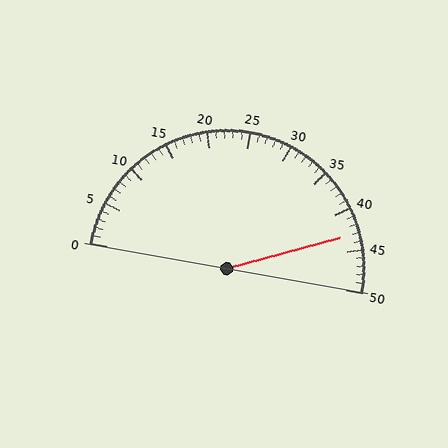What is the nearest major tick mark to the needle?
The nearest major tick mark is 45.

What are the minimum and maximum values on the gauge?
The gauge ranges from 0 to 50.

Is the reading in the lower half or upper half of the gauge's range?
The reading is in the upper half of the range (0 to 50).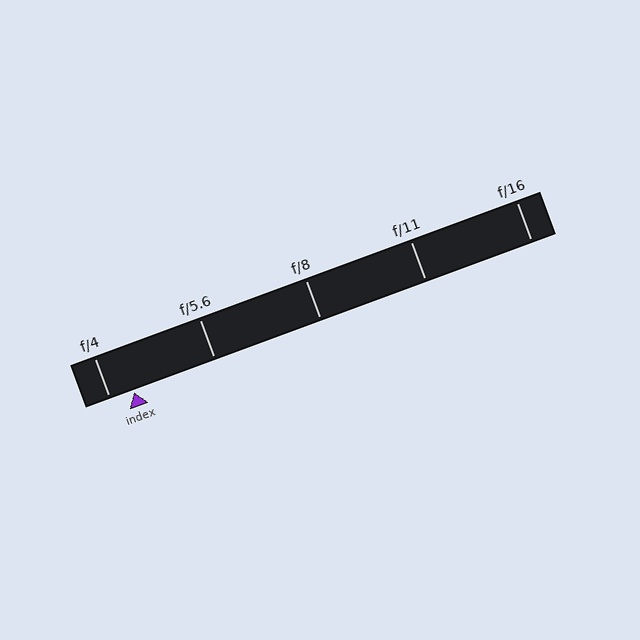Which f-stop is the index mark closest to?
The index mark is closest to f/4.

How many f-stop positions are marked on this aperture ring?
There are 5 f-stop positions marked.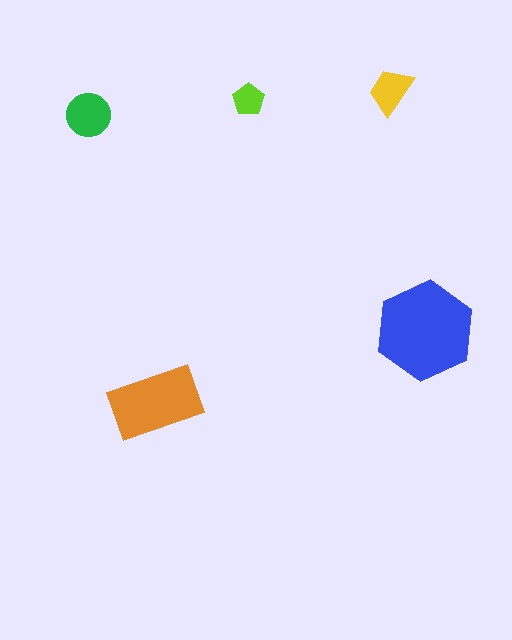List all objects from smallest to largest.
The lime pentagon, the yellow trapezoid, the green circle, the orange rectangle, the blue hexagon.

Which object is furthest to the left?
The green circle is leftmost.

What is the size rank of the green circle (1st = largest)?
3rd.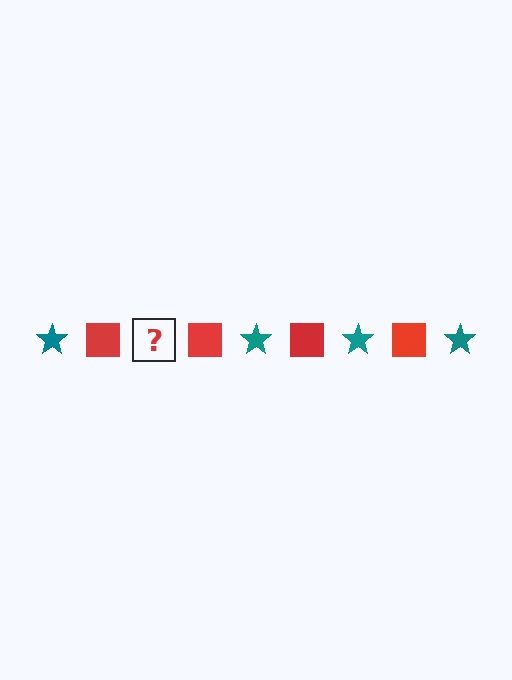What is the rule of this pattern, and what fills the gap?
The rule is that the pattern alternates between teal star and red square. The gap should be filled with a teal star.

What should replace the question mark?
The question mark should be replaced with a teal star.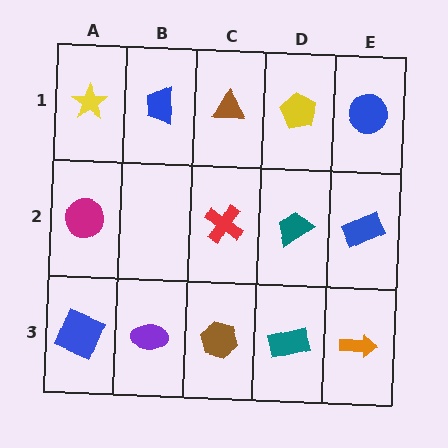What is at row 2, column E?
A blue rectangle.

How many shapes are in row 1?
5 shapes.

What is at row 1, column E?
A blue circle.